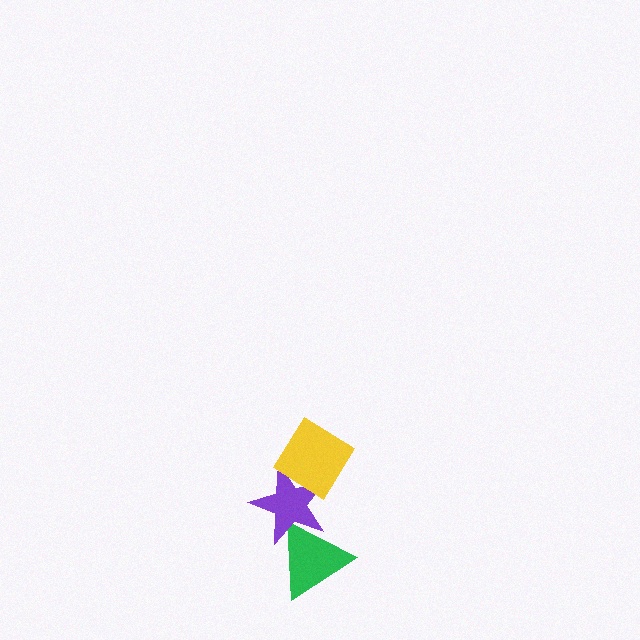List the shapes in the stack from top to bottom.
From top to bottom: the yellow diamond, the purple star, the green triangle.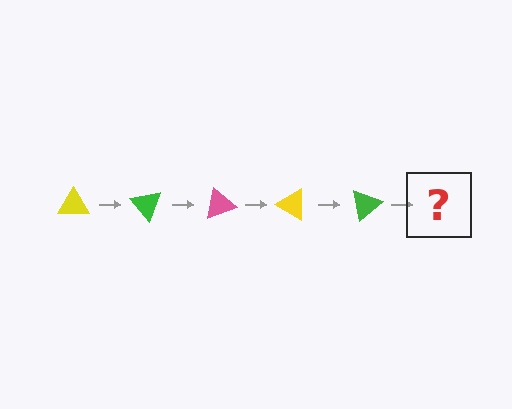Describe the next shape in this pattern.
It should be a pink triangle, rotated 250 degrees from the start.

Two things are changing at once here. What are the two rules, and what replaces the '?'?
The two rules are that it rotates 50 degrees each step and the color cycles through yellow, green, and pink. The '?' should be a pink triangle, rotated 250 degrees from the start.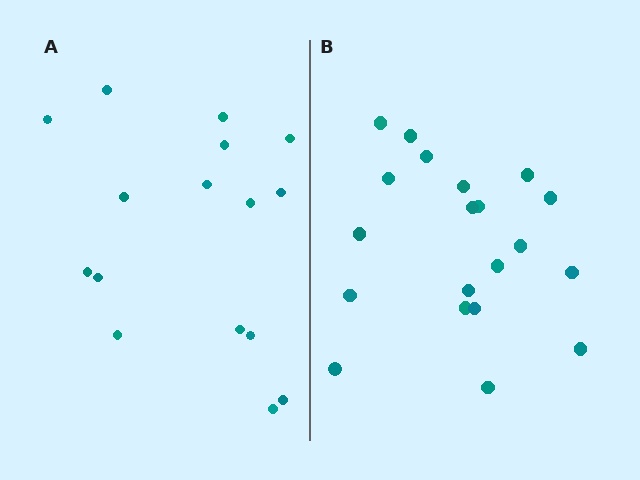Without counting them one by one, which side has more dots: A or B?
Region B (the right region) has more dots.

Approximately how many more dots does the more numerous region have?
Region B has about 4 more dots than region A.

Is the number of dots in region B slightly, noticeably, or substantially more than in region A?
Region B has noticeably more, but not dramatically so. The ratio is roughly 1.2 to 1.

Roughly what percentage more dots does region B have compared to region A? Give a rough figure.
About 25% more.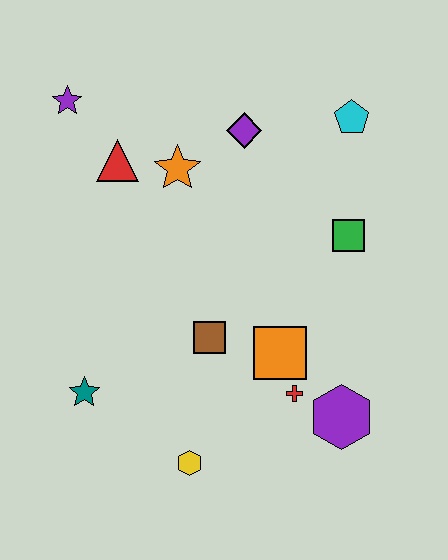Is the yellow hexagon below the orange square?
Yes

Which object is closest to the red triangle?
The orange star is closest to the red triangle.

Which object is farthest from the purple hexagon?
The purple star is farthest from the purple hexagon.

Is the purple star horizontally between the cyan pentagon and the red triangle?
No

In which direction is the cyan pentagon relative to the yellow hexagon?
The cyan pentagon is above the yellow hexagon.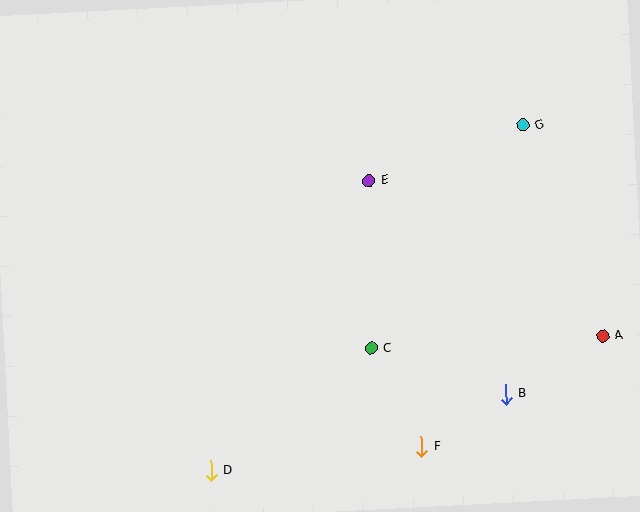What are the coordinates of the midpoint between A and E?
The midpoint between A and E is at (486, 258).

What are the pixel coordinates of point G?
Point G is at (523, 125).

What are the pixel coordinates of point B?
Point B is at (506, 394).